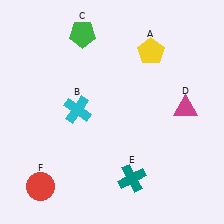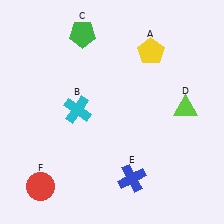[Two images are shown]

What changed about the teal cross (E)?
In Image 1, E is teal. In Image 2, it changed to blue.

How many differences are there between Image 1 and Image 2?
There are 2 differences between the two images.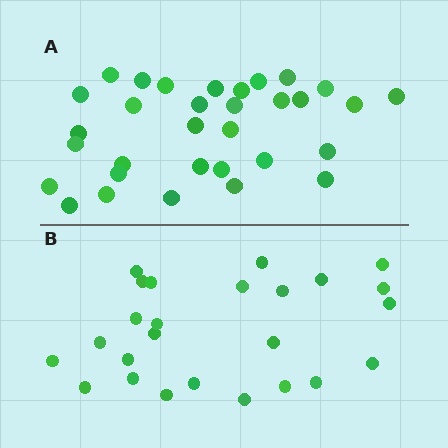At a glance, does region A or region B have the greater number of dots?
Region A (the top region) has more dots.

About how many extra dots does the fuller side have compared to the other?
Region A has roughly 8 or so more dots than region B.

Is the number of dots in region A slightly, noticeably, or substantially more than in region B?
Region A has noticeably more, but not dramatically so. The ratio is roughly 1.3 to 1.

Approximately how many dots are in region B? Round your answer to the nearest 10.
About 20 dots. (The exact count is 25, which rounds to 20.)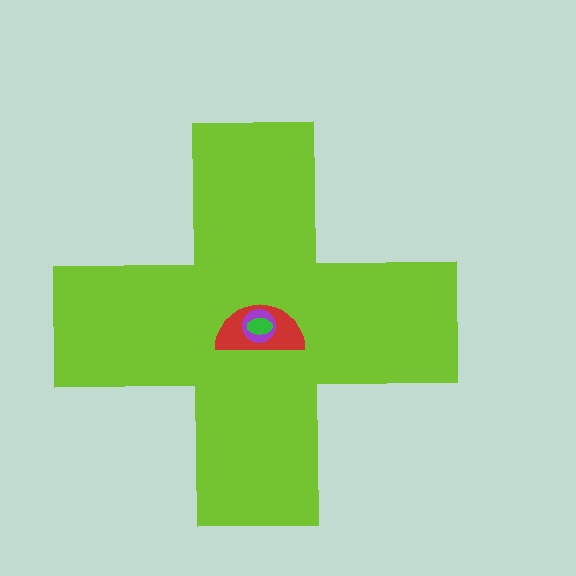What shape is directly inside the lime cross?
The red semicircle.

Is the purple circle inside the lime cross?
Yes.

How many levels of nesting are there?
4.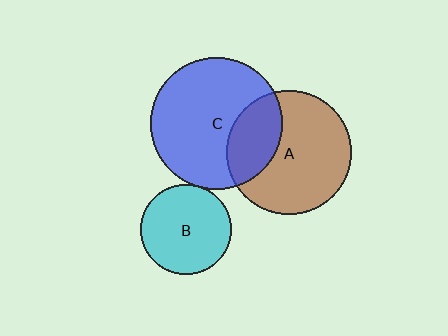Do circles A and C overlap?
Yes.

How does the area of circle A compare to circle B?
Approximately 1.9 times.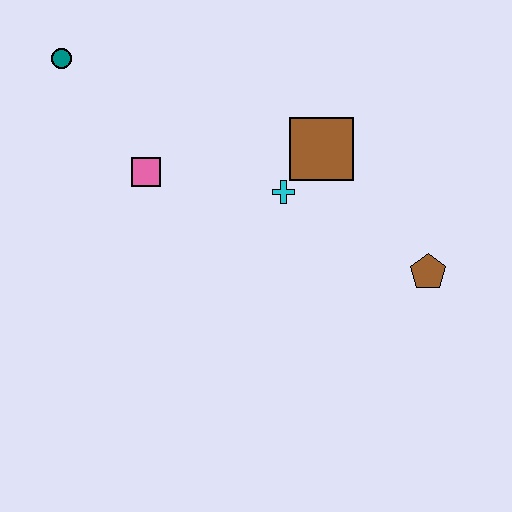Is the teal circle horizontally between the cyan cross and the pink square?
No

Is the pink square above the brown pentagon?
Yes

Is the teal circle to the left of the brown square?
Yes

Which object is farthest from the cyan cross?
The teal circle is farthest from the cyan cross.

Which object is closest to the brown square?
The cyan cross is closest to the brown square.